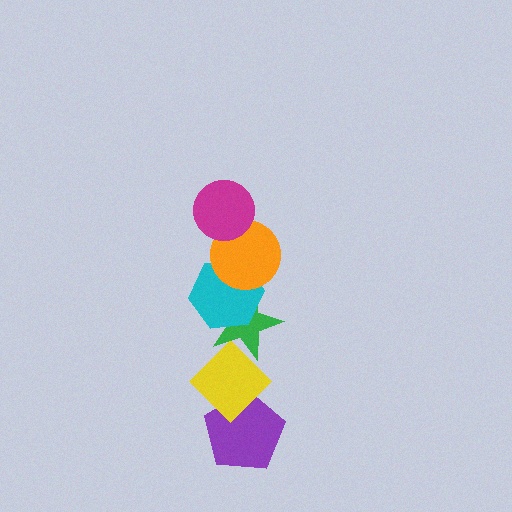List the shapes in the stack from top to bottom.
From top to bottom: the magenta circle, the orange circle, the cyan hexagon, the green star, the yellow diamond, the purple pentagon.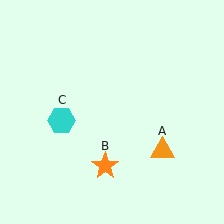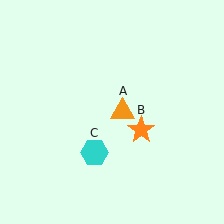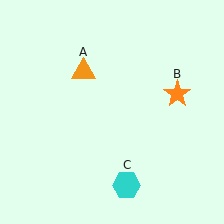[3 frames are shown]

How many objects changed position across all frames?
3 objects changed position: orange triangle (object A), orange star (object B), cyan hexagon (object C).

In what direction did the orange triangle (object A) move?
The orange triangle (object A) moved up and to the left.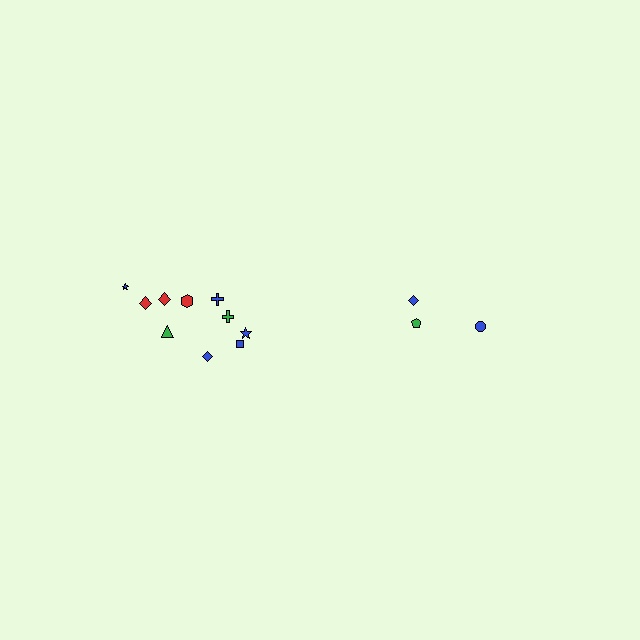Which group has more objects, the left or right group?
The left group.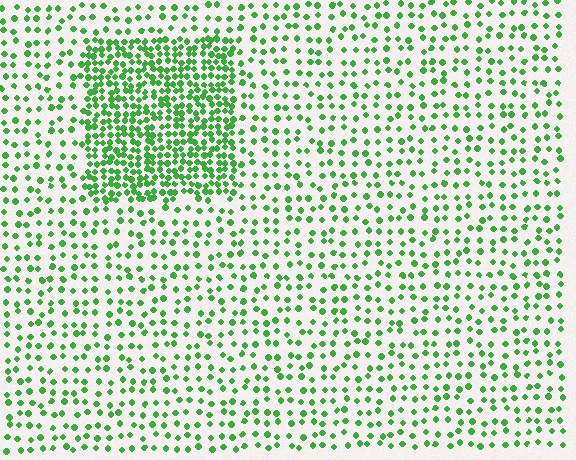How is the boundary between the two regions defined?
The boundary is defined by a change in element density (approximately 2.5x ratio). All elements are the same color, size, and shape.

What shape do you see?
I see a rectangle.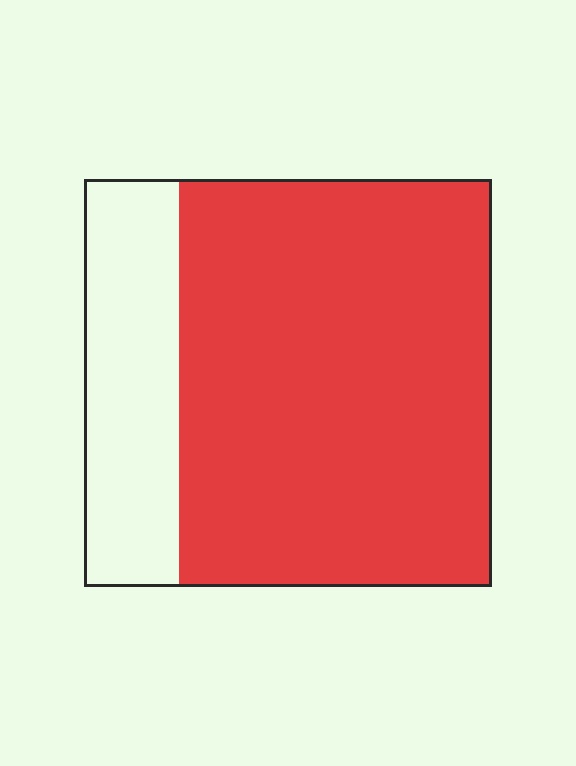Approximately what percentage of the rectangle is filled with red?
Approximately 75%.